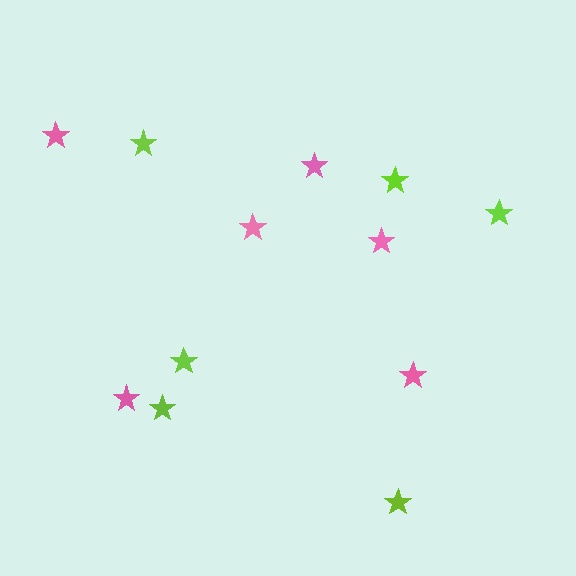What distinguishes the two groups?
There are 2 groups: one group of pink stars (6) and one group of lime stars (6).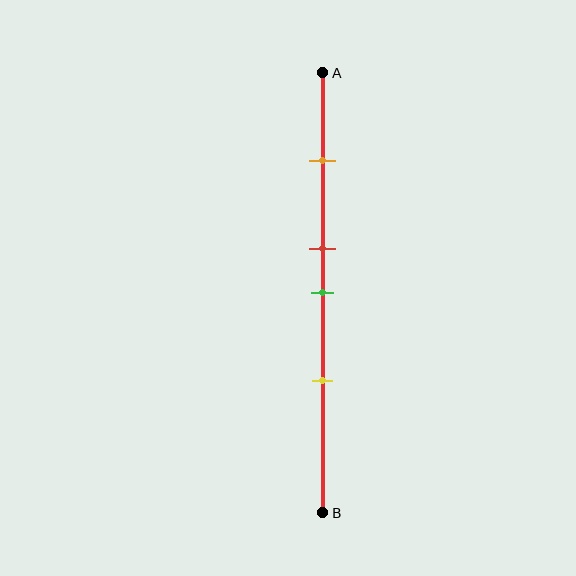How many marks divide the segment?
There are 4 marks dividing the segment.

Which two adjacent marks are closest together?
The red and green marks are the closest adjacent pair.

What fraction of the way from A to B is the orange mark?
The orange mark is approximately 20% (0.2) of the way from A to B.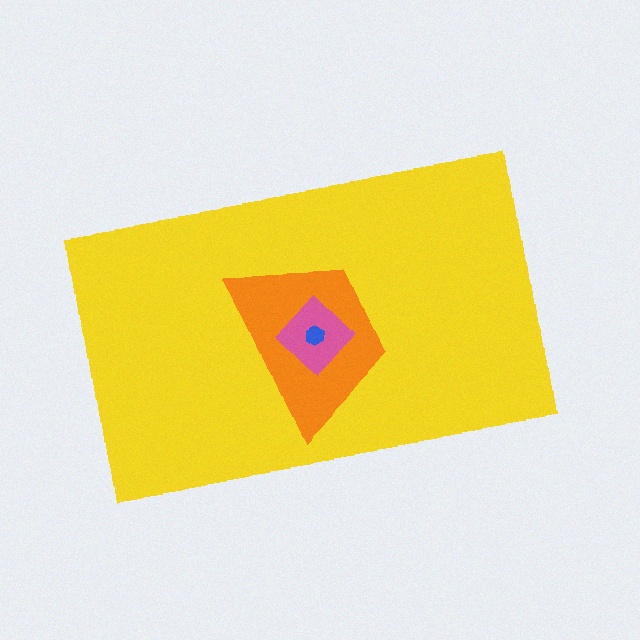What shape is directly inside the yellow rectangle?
The orange trapezoid.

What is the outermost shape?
The yellow rectangle.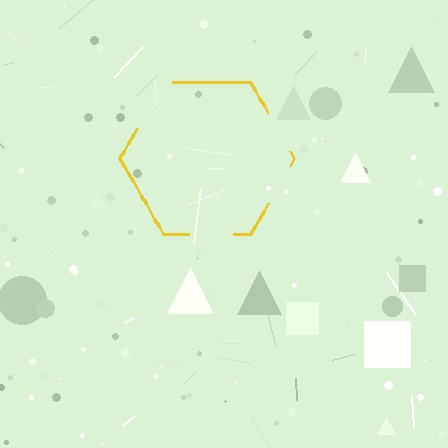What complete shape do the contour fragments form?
The contour fragments form a hexagon.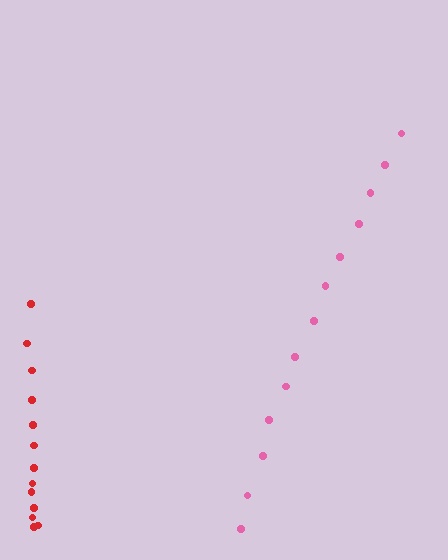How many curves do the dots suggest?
There are 2 distinct paths.